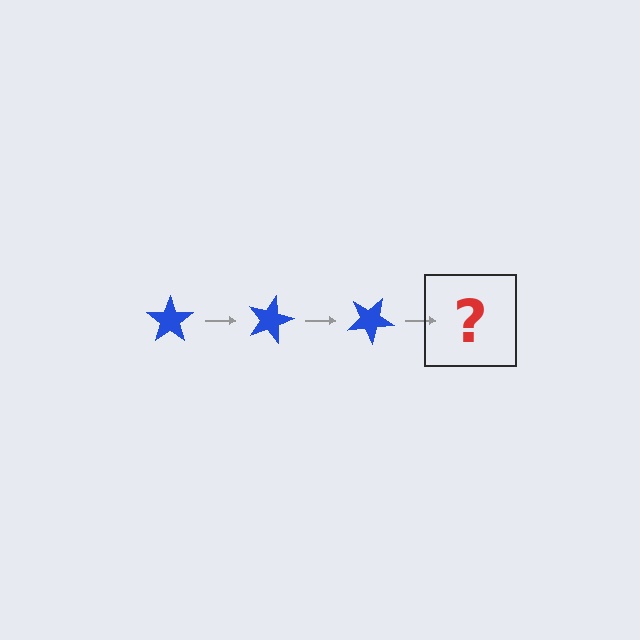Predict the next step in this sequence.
The next step is a blue star rotated 45 degrees.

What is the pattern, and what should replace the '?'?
The pattern is that the star rotates 15 degrees each step. The '?' should be a blue star rotated 45 degrees.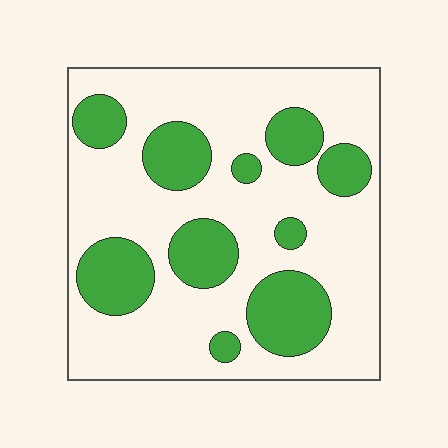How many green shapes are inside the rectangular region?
10.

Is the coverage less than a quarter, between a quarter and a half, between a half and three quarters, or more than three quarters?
Between a quarter and a half.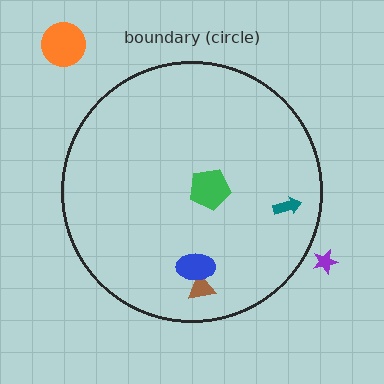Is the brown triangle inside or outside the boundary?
Inside.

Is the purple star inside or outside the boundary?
Outside.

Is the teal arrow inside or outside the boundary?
Inside.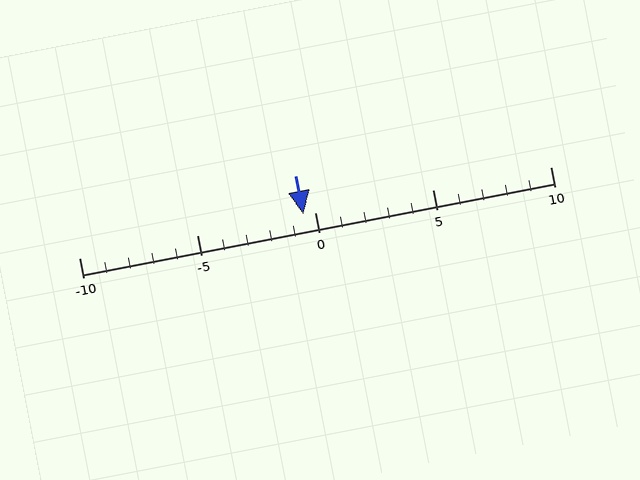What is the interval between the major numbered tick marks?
The major tick marks are spaced 5 units apart.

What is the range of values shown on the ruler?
The ruler shows values from -10 to 10.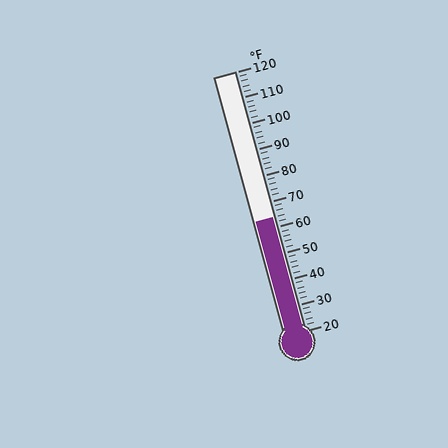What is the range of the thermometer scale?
The thermometer scale ranges from 20°F to 120°F.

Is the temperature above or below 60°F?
The temperature is above 60°F.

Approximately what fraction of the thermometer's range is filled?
The thermometer is filled to approximately 45% of its range.